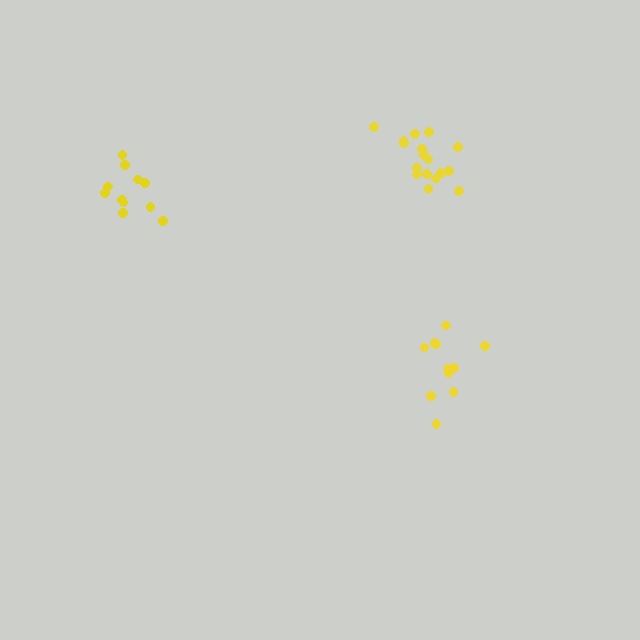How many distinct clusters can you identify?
There are 3 distinct clusters.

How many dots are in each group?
Group 1: 11 dots, Group 2: 11 dots, Group 3: 17 dots (39 total).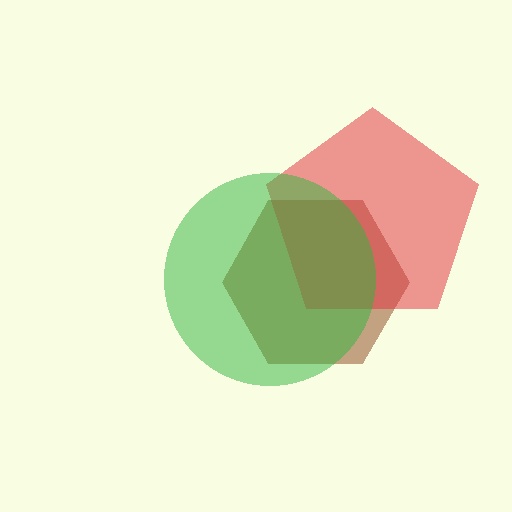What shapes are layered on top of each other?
The layered shapes are: a brown hexagon, a red pentagon, a green circle.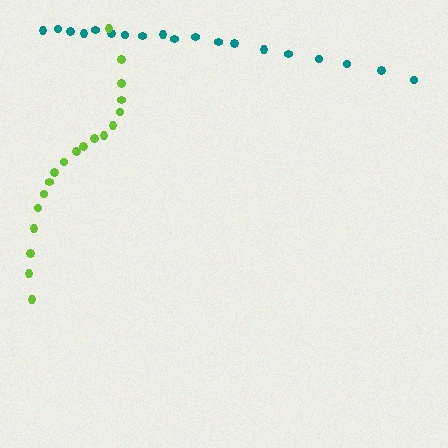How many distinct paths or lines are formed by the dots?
There are 2 distinct paths.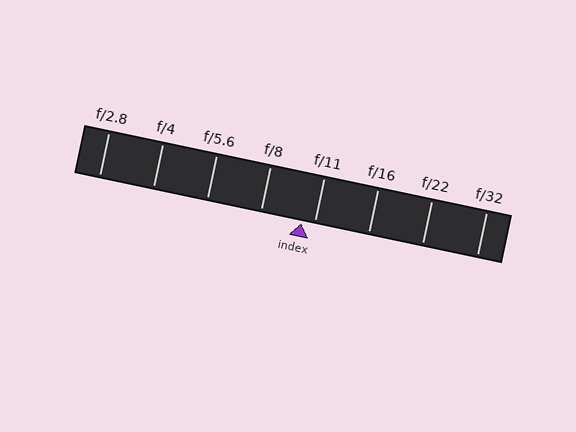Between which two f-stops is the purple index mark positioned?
The index mark is between f/8 and f/11.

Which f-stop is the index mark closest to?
The index mark is closest to f/11.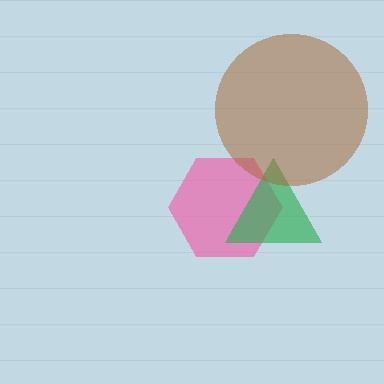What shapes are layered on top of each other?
The layered shapes are: a pink hexagon, a green triangle, a brown circle.